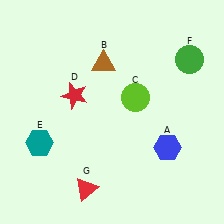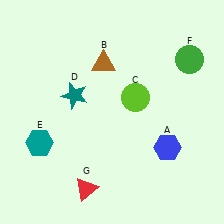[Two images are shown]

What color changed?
The star (D) changed from red in Image 1 to teal in Image 2.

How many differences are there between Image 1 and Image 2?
There is 1 difference between the two images.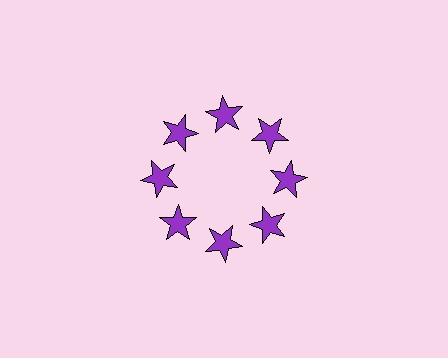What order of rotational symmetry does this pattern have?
This pattern has 8-fold rotational symmetry.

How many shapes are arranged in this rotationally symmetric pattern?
There are 8 shapes, arranged in 8 groups of 1.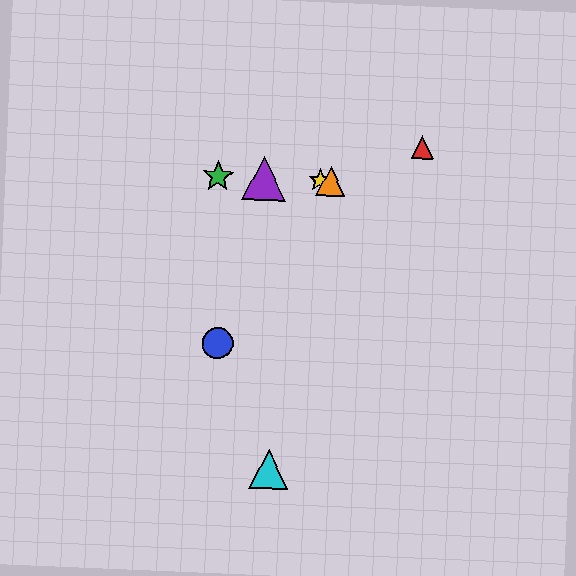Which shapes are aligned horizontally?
The green star, the yellow star, the purple triangle, the orange triangle are aligned horizontally.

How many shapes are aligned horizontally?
4 shapes (the green star, the yellow star, the purple triangle, the orange triangle) are aligned horizontally.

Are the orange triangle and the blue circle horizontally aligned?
No, the orange triangle is at y≈181 and the blue circle is at y≈343.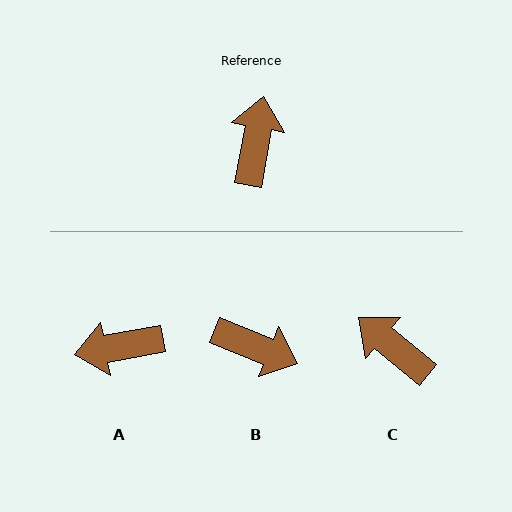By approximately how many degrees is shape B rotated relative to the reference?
Approximately 102 degrees clockwise.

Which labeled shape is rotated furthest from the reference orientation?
A, about 110 degrees away.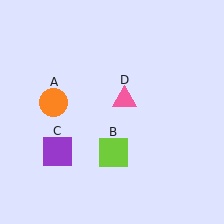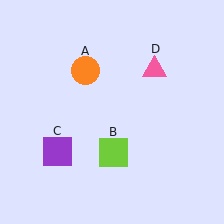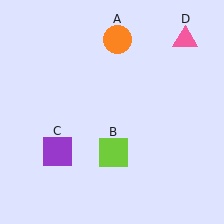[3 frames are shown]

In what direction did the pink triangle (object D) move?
The pink triangle (object D) moved up and to the right.